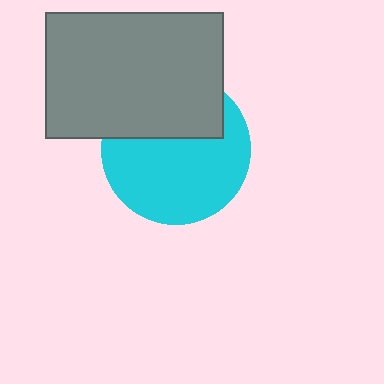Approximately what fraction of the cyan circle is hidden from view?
Roughly 37% of the cyan circle is hidden behind the gray rectangle.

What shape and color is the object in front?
The object in front is a gray rectangle.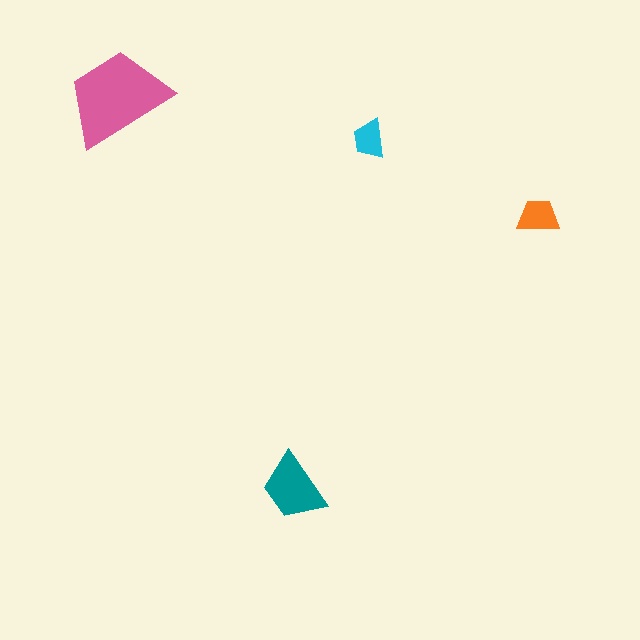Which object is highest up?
The pink trapezoid is topmost.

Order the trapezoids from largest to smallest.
the pink one, the teal one, the orange one, the cyan one.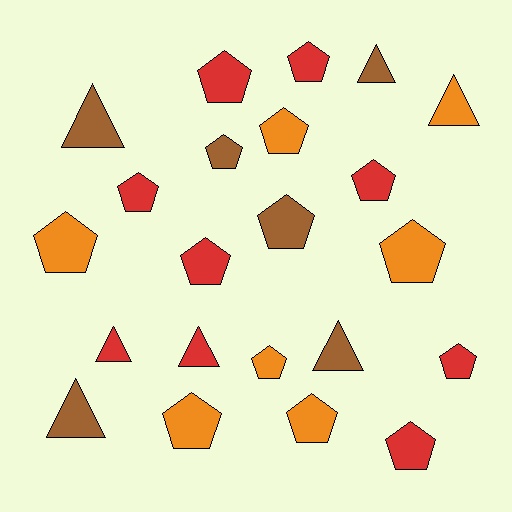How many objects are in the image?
There are 22 objects.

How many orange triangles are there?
There is 1 orange triangle.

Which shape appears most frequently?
Pentagon, with 15 objects.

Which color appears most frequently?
Red, with 9 objects.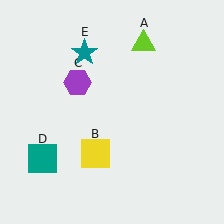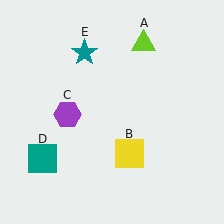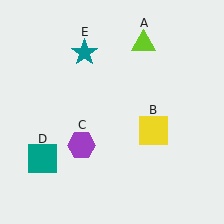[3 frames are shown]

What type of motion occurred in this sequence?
The yellow square (object B), purple hexagon (object C) rotated counterclockwise around the center of the scene.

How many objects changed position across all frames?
2 objects changed position: yellow square (object B), purple hexagon (object C).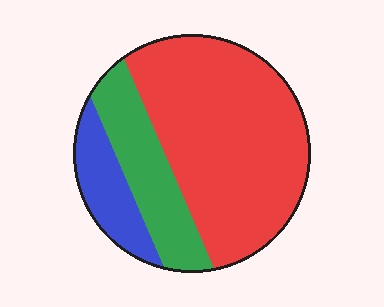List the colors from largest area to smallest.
From largest to smallest: red, green, blue.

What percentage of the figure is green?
Green covers about 20% of the figure.